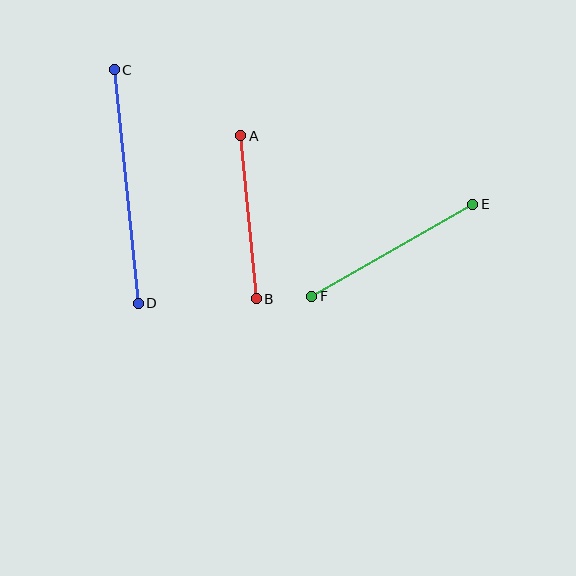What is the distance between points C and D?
The distance is approximately 235 pixels.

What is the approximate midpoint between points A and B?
The midpoint is at approximately (249, 217) pixels.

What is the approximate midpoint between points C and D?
The midpoint is at approximately (126, 186) pixels.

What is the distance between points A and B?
The distance is approximately 164 pixels.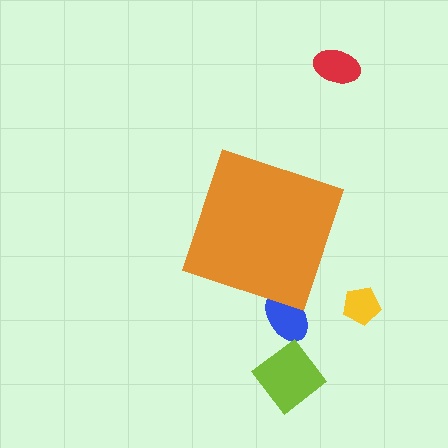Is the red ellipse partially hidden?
No, the red ellipse is fully visible.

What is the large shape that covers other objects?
An orange diamond.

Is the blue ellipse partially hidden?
Yes, the blue ellipse is partially hidden behind the orange diamond.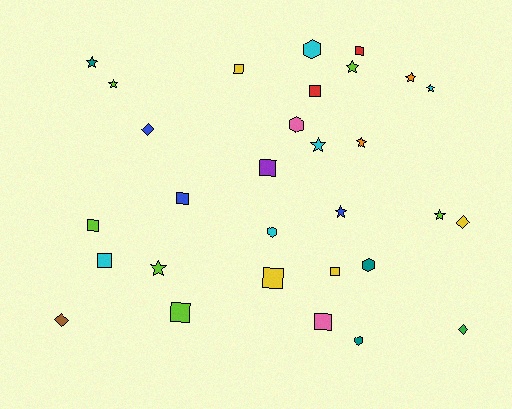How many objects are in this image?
There are 30 objects.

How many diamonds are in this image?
There are 4 diamonds.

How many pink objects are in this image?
There are 2 pink objects.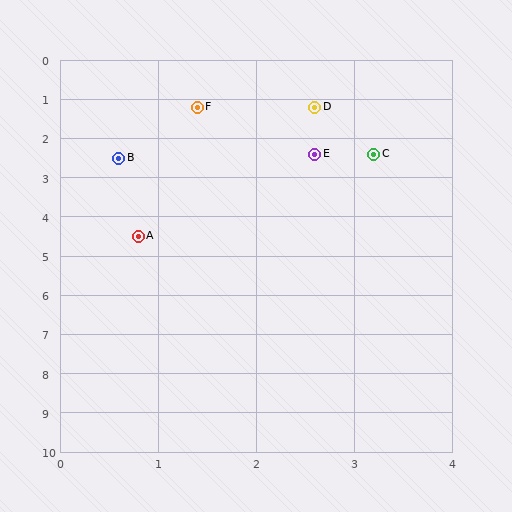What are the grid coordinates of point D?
Point D is at approximately (2.6, 1.2).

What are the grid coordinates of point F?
Point F is at approximately (1.4, 1.2).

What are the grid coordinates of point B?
Point B is at approximately (0.6, 2.5).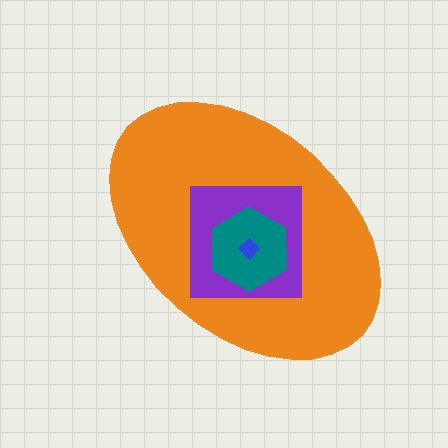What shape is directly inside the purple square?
The teal hexagon.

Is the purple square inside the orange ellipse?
Yes.